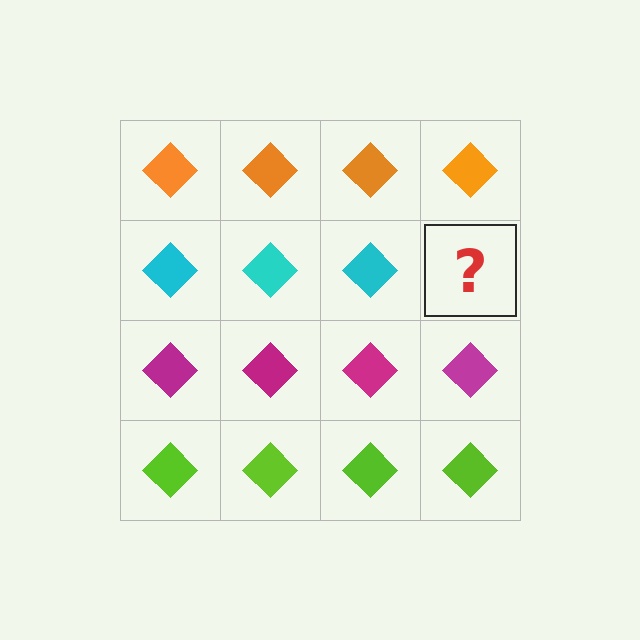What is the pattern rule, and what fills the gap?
The rule is that each row has a consistent color. The gap should be filled with a cyan diamond.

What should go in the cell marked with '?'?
The missing cell should contain a cyan diamond.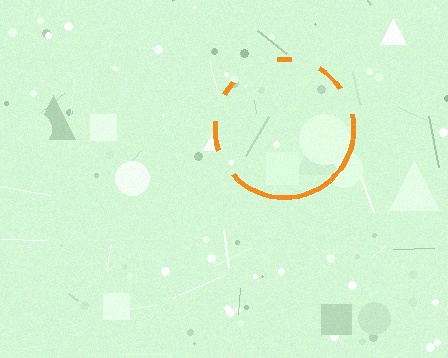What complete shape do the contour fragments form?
The contour fragments form a circle.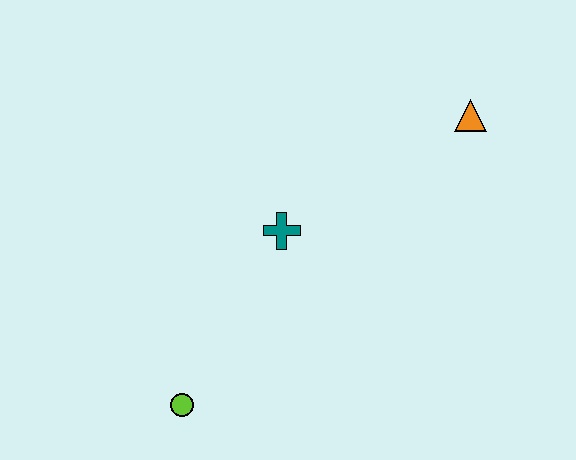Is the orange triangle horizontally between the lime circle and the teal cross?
No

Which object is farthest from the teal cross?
The orange triangle is farthest from the teal cross.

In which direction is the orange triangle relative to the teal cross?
The orange triangle is to the right of the teal cross.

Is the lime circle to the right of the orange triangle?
No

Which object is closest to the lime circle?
The teal cross is closest to the lime circle.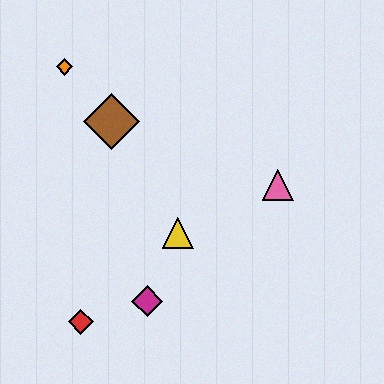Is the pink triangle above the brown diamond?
No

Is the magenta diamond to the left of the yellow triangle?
Yes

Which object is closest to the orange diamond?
The brown diamond is closest to the orange diamond.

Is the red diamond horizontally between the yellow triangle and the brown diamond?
No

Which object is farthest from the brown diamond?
The red diamond is farthest from the brown diamond.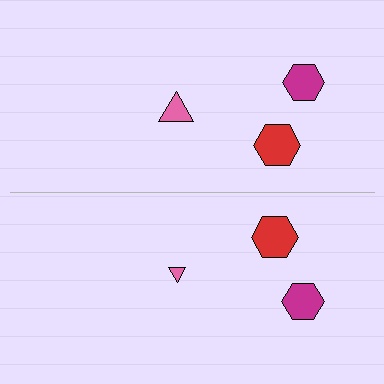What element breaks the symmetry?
The pink triangle on the bottom side has a different size than its mirror counterpart.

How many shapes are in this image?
There are 6 shapes in this image.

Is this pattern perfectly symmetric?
No, the pattern is not perfectly symmetric. The pink triangle on the bottom side has a different size than its mirror counterpart.